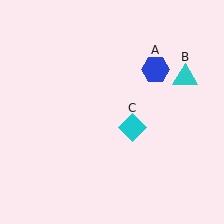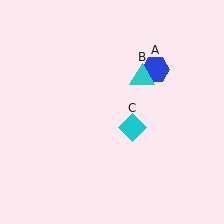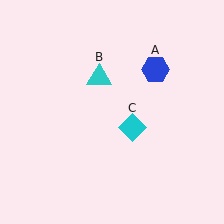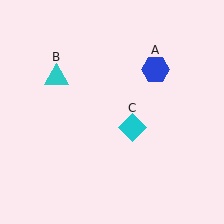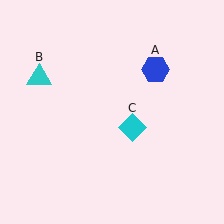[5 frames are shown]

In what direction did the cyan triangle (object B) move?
The cyan triangle (object B) moved left.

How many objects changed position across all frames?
1 object changed position: cyan triangle (object B).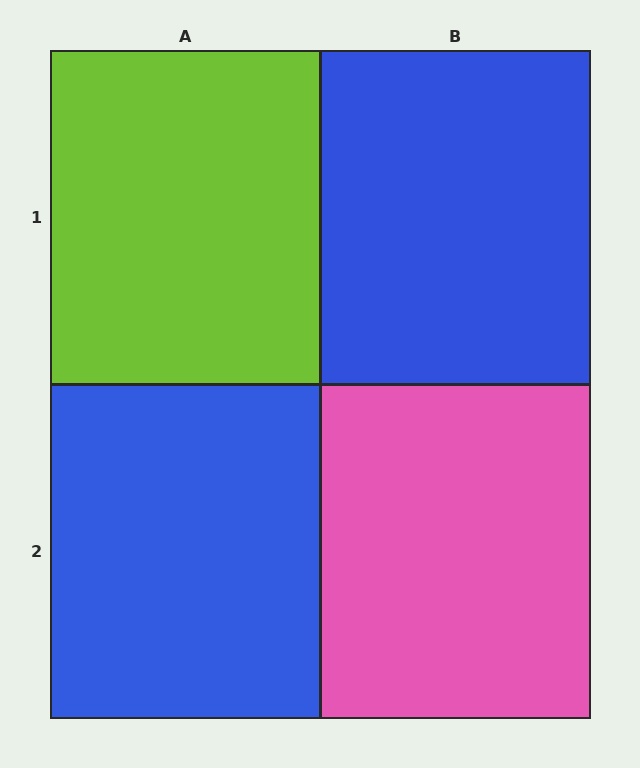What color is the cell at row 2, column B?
Pink.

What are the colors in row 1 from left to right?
Lime, blue.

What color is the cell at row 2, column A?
Blue.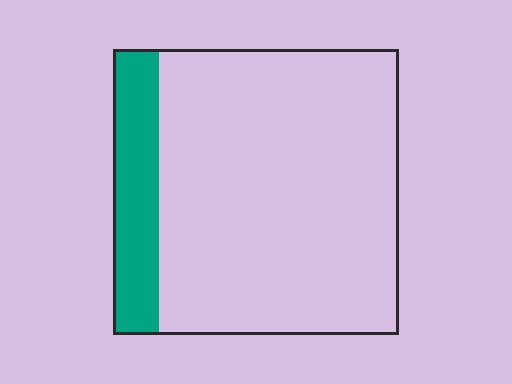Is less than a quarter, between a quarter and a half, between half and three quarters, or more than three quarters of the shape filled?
Less than a quarter.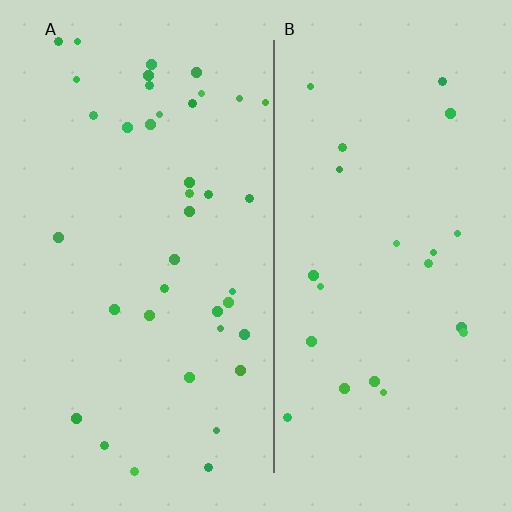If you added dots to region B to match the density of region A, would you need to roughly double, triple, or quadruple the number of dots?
Approximately double.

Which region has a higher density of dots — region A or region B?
A (the left).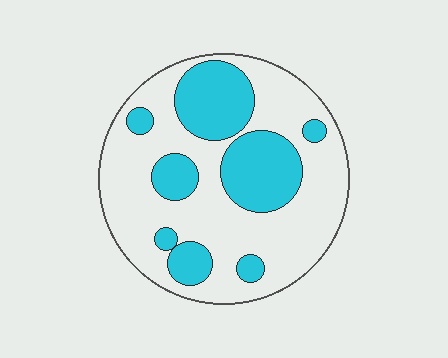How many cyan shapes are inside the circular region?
8.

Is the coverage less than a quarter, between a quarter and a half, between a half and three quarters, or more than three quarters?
Between a quarter and a half.